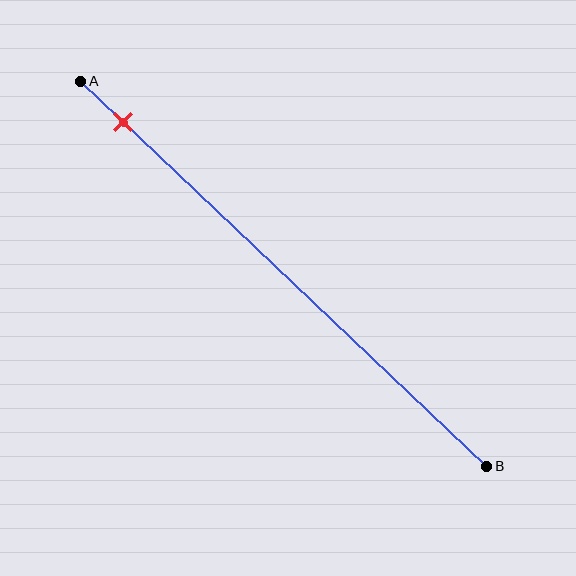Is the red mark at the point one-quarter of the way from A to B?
No, the mark is at about 10% from A, not at the 25% one-quarter point.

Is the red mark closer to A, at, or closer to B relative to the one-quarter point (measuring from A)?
The red mark is closer to point A than the one-quarter point of segment AB.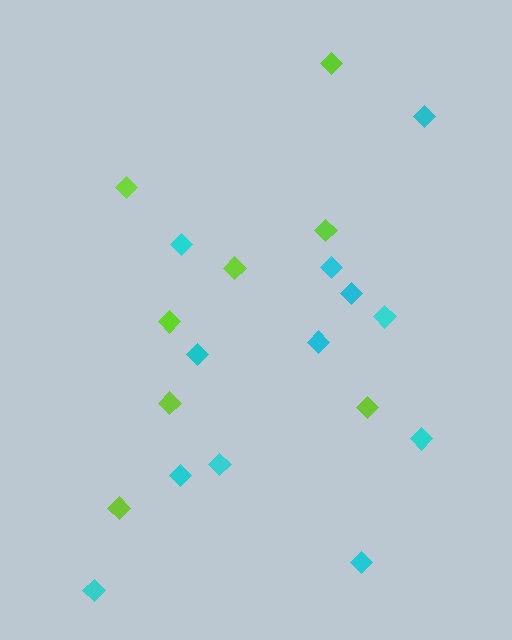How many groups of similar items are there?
There are 2 groups: one group of cyan diamonds (12) and one group of lime diamonds (8).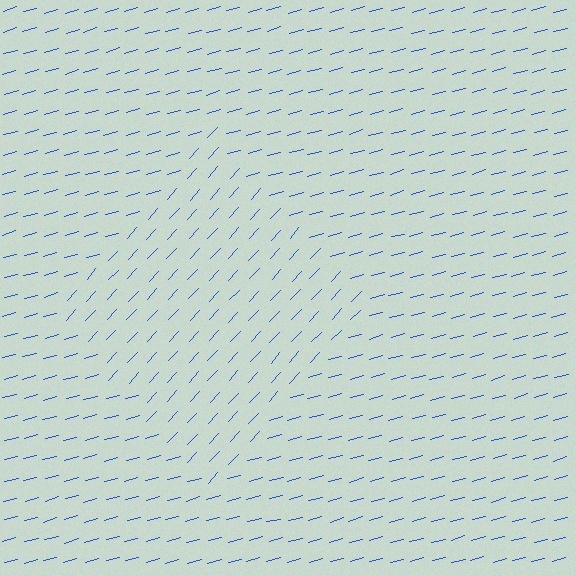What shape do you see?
I see a diamond.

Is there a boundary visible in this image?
Yes, there is a texture boundary formed by a change in line orientation.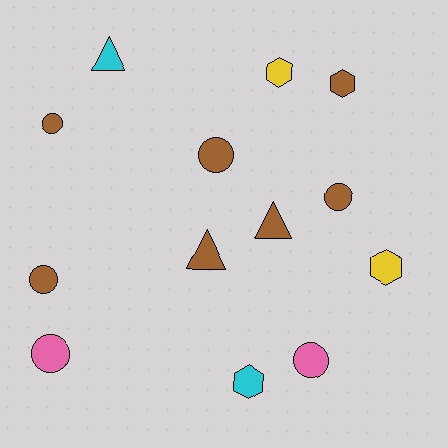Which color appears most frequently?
Brown, with 7 objects.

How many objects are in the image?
There are 13 objects.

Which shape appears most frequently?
Circle, with 6 objects.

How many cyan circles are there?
There are no cyan circles.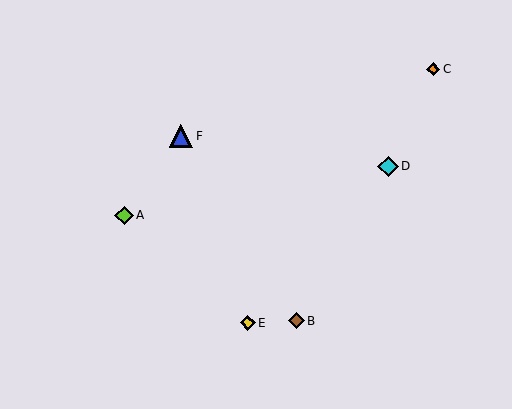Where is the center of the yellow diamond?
The center of the yellow diamond is at (248, 323).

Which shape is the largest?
The blue triangle (labeled F) is the largest.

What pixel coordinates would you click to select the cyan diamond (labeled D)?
Click at (388, 166) to select the cyan diamond D.